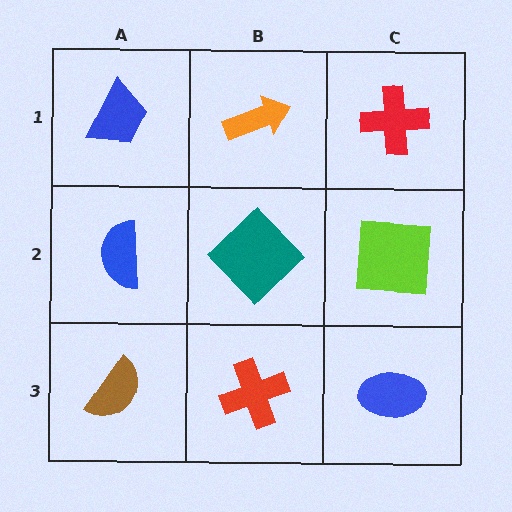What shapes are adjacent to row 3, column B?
A teal diamond (row 2, column B), a brown semicircle (row 3, column A), a blue ellipse (row 3, column C).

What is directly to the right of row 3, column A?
A red cross.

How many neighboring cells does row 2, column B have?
4.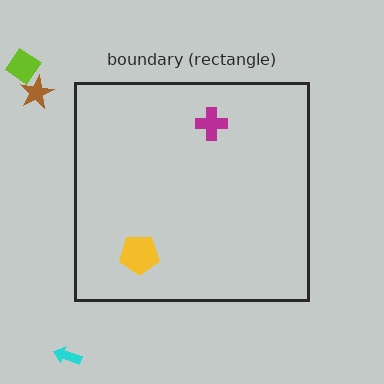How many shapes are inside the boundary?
2 inside, 3 outside.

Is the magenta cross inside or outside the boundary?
Inside.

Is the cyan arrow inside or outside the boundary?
Outside.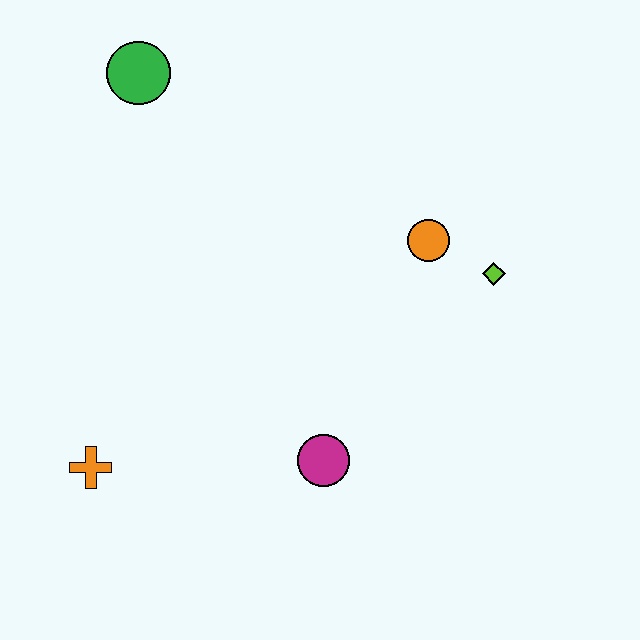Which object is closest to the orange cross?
The magenta circle is closest to the orange cross.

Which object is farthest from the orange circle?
The orange cross is farthest from the orange circle.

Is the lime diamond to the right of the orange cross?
Yes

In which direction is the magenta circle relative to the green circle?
The magenta circle is below the green circle.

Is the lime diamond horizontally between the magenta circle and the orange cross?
No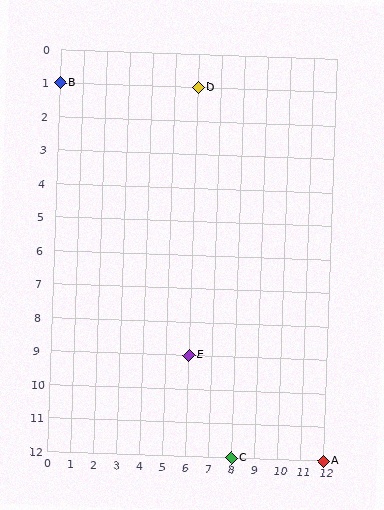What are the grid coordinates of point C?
Point C is at grid coordinates (8, 12).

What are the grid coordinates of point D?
Point D is at grid coordinates (6, 1).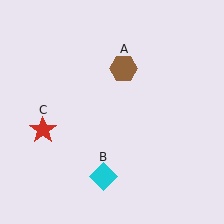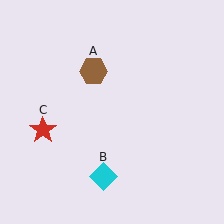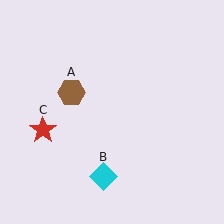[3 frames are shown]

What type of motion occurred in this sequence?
The brown hexagon (object A) rotated counterclockwise around the center of the scene.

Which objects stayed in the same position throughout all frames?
Cyan diamond (object B) and red star (object C) remained stationary.